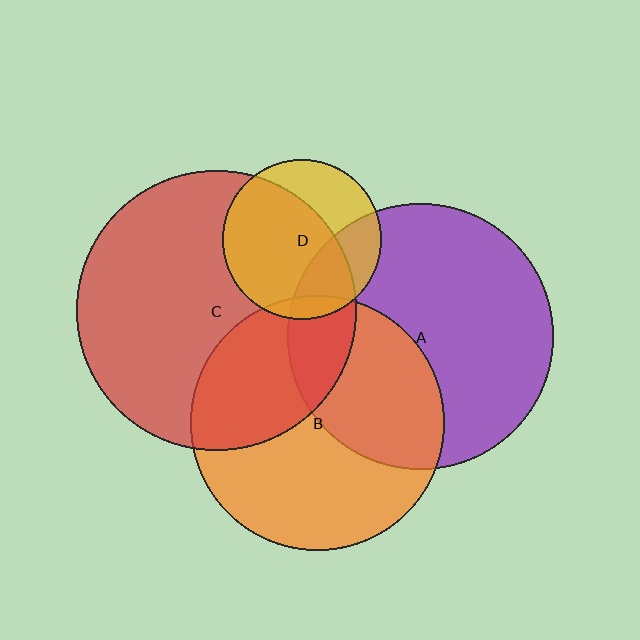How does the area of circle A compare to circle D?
Approximately 2.8 times.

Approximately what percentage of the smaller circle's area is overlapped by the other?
Approximately 35%.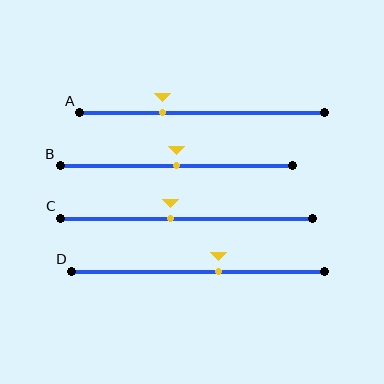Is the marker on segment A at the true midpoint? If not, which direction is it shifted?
No, the marker on segment A is shifted to the left by about 16% of the segment length.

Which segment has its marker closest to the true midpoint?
Segment B has its marker closest to the true midpoint.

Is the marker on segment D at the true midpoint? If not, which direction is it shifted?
No, the marker on segment D is shifted to the right by about 8% of the segment length.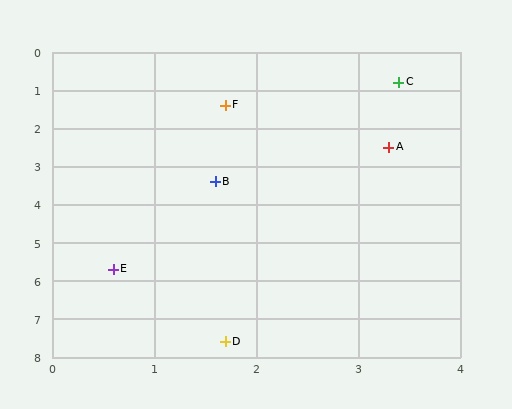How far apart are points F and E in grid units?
Points F and E are about 4.4 grid units apart.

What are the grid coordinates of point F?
Point F is at approximately (1.7, 1.4).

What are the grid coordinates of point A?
Point A is at approximately (3.3, 2.5).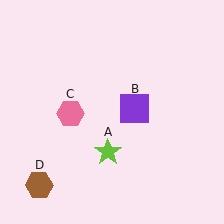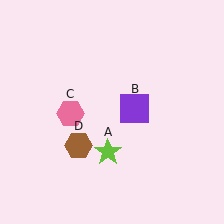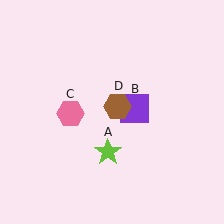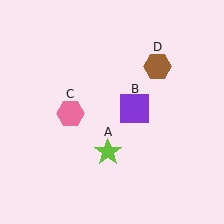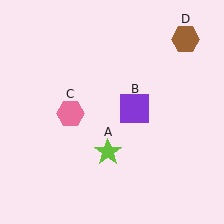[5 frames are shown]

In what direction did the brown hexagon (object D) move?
The brown hexagon (object D) moved up and to the right.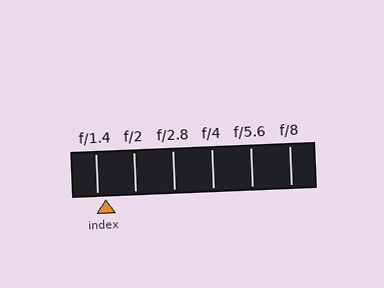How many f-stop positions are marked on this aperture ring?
There are 6 f-stop positions marked.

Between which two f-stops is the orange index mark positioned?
The index mark is between f/1.4 and f/2.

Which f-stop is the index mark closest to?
The index mark is closest to f/1.4.